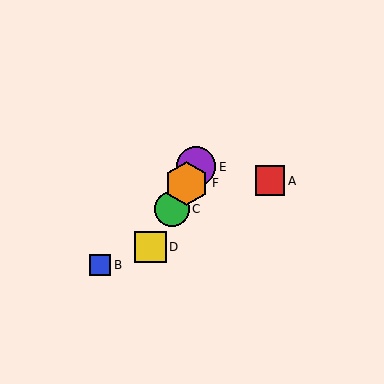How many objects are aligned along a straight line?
4 objects (C, D, E, F) are aligned along a straight line.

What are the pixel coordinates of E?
Object E is at (196, 167).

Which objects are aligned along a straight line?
Objects C, D, E, F are aligned along a straight line.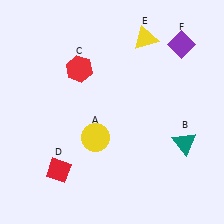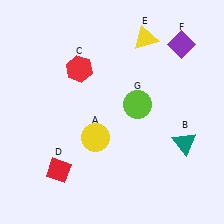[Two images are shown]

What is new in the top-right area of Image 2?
A lime circle (G) was added in the top-right area of Image 2.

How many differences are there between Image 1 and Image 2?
There is 1 difference between the two images.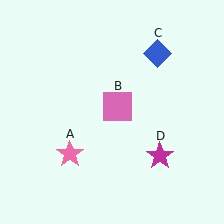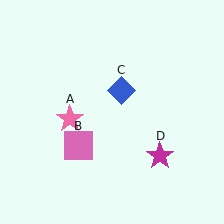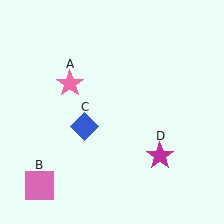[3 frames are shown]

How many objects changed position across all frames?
3 objects changed position: pink star (object A), pink square (object B), blue diamond (object C).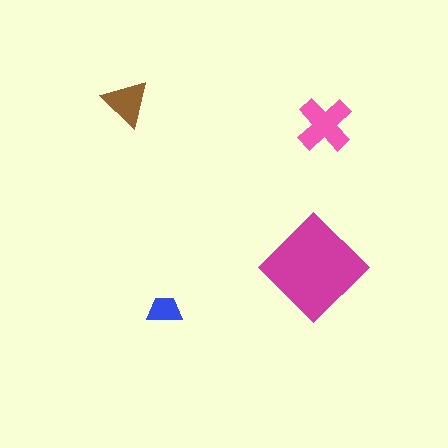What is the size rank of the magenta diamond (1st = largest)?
1st.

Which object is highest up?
The brown triangle is topmost.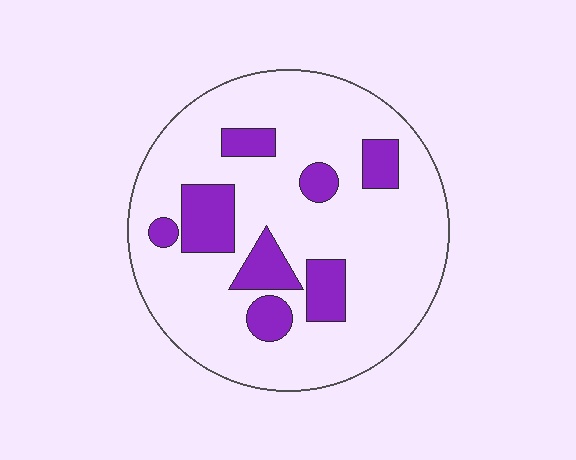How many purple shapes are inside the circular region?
8.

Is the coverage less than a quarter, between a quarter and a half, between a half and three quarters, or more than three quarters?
Less than a quarter.